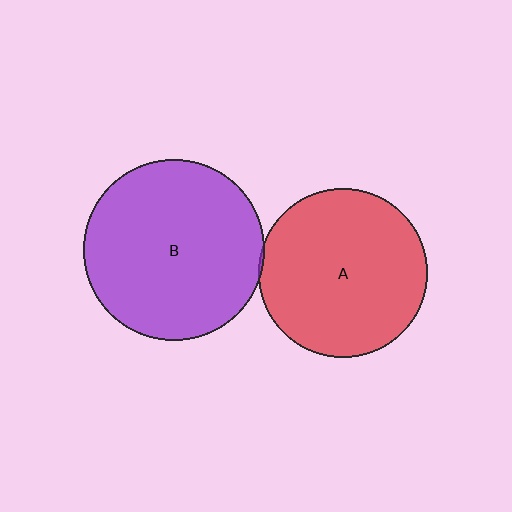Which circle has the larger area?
Circle B (purple).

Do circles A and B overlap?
Yes.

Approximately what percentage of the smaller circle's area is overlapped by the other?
Approximately 5%.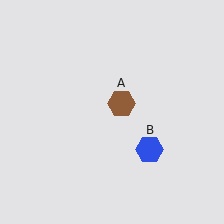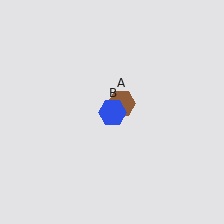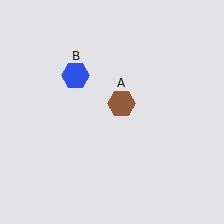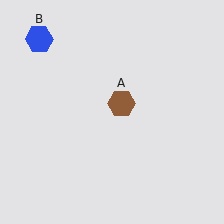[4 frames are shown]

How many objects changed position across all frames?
1 object changed position: blue hexagon (object B).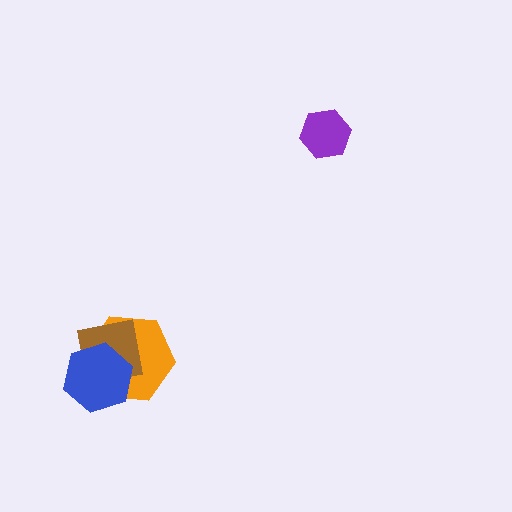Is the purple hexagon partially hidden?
No, no other shape covers it.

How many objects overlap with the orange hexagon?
2 objects overlap with the orange hexagon.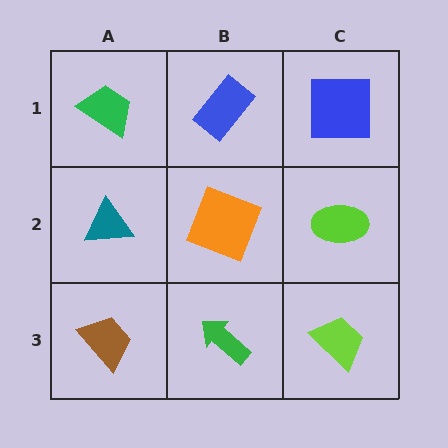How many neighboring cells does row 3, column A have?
2.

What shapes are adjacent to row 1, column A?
A teal triangle (row 2, column A), a blue rectangle (row 1, column B).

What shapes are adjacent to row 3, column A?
A teal triangle (row 2, column A), a green arrow (row 3, column B).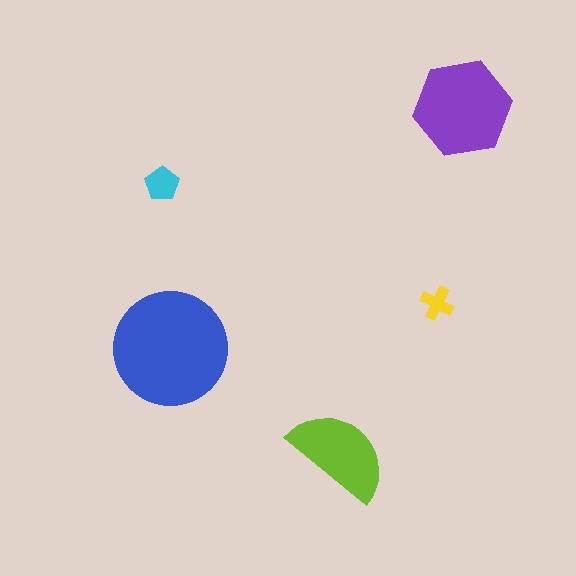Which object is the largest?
The blue circle.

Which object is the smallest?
The yellow cross.